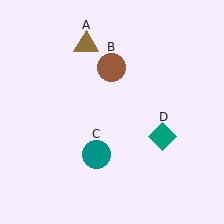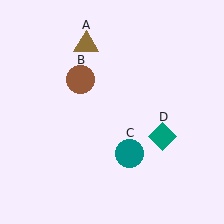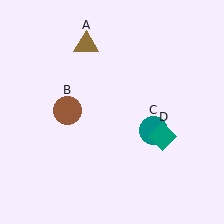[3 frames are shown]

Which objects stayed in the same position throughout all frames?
Brown triangle (object A) and teal diamond (object D) remained stationary.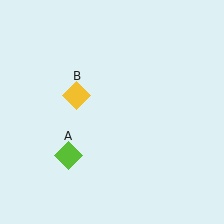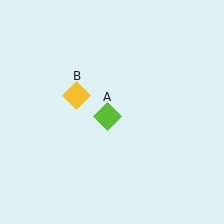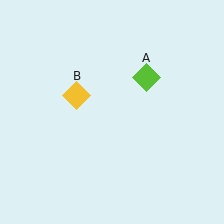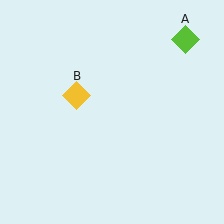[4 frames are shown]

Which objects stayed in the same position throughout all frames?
Yellow diamond (object B) remained stationary.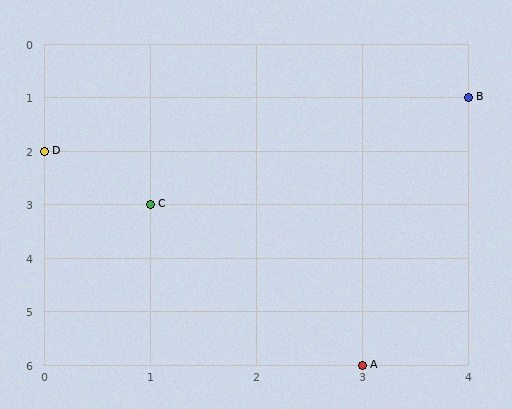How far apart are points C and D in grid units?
Points C and D are 1 column and 1 row apart (about 1.4 grid units diagonally).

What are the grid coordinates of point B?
Point B is at grid coordinates (4, 1).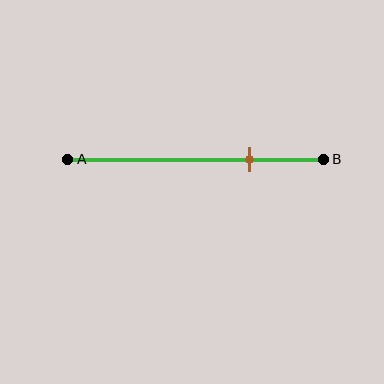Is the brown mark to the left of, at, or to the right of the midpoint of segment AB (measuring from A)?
The brown mark is to the right of the midpoint of segment AB.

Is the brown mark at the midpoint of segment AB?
No, the mark is at about 70% from A, not at the 50% midpoint.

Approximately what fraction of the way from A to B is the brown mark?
The brown mark is approximately 70% of the way from A to B.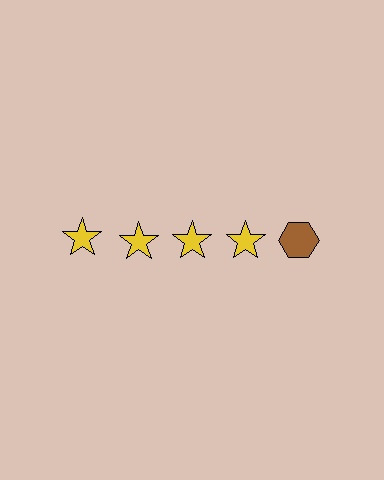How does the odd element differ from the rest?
It differs in both color (brown instead of yellow) and shape (hexagon instead of star).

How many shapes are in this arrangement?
There are 5 shapes arranged in a grid pattern.